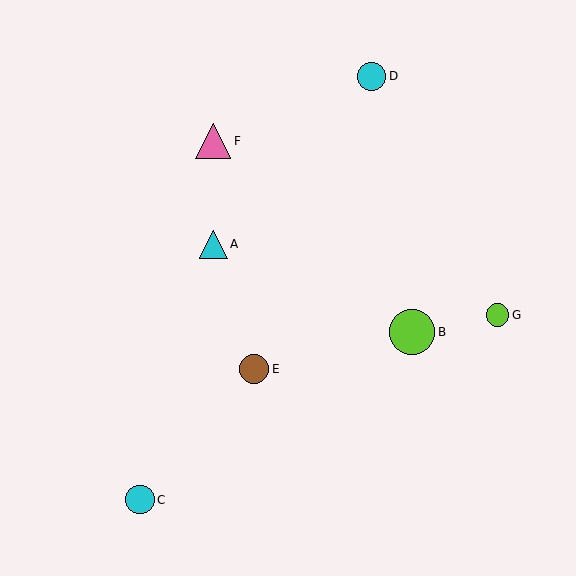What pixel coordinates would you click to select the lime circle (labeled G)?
Click at (498, 315) to select the lime circle G.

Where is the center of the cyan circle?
The center of the cyan circle is at (372, 76).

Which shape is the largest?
The lime circle (labeled B) is the largest.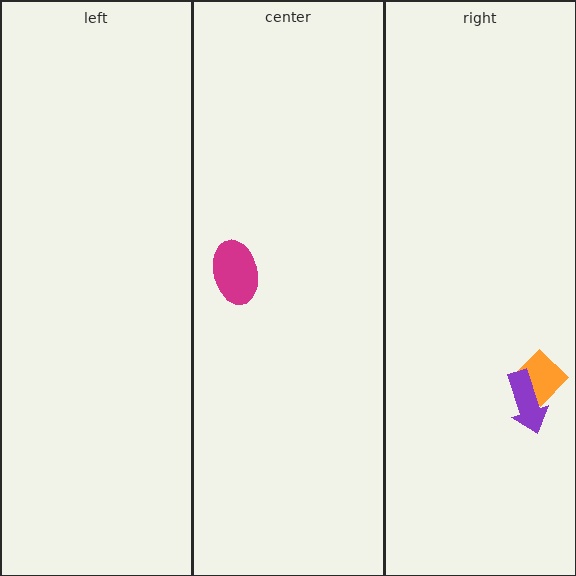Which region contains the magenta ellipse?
The center region.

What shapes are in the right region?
The orange diamond, the purple arrow.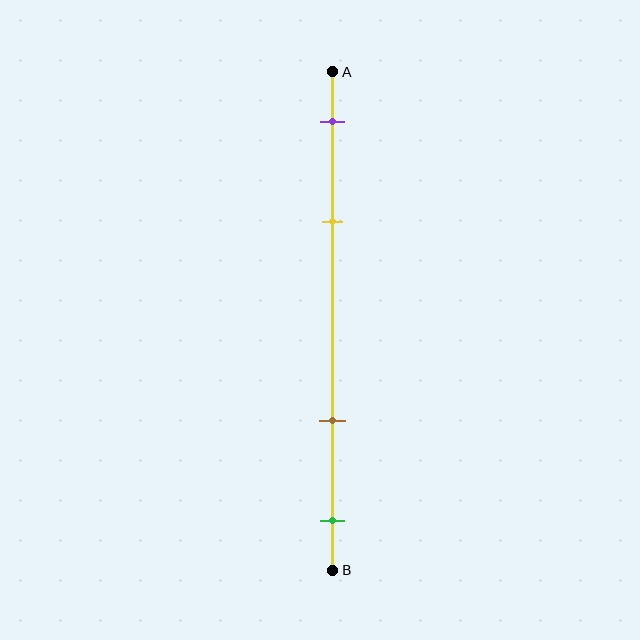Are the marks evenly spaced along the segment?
No, the marks are not evenly spaced.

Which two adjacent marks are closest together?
The purple and yellow marks are the closest adjacent pair.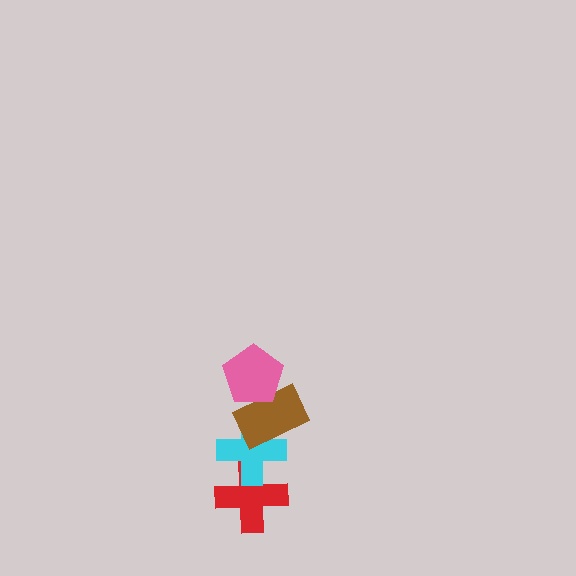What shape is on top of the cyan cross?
The brown rectangle is on top of the cyan cross.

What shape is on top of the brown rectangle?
The pink pentagon is on top of the brown rectangle.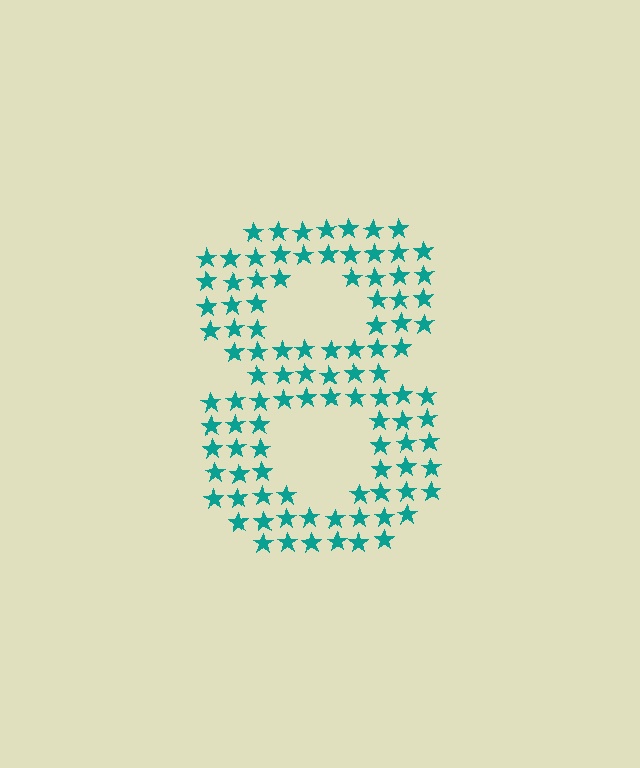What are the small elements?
The small elements are stars.